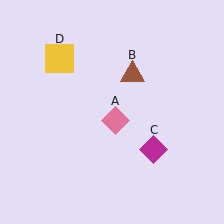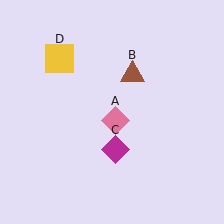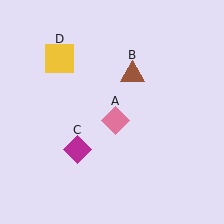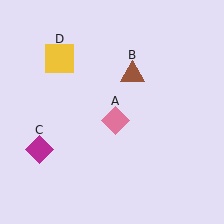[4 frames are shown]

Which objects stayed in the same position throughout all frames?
Pink diamond (object A) and brown triangle (object B) and yellow square (object D) remained stationary.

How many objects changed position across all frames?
1 object changed position: magenta diamond (object C).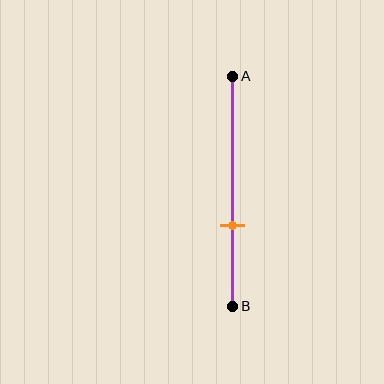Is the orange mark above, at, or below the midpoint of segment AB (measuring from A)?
The orange mark is below the midpoint of segment AB.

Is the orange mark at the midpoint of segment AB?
No, the mark is at about 65% from A, not at the 50% midpoint.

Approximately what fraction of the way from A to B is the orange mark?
The orange mark is approximately 65% of the way from A to B.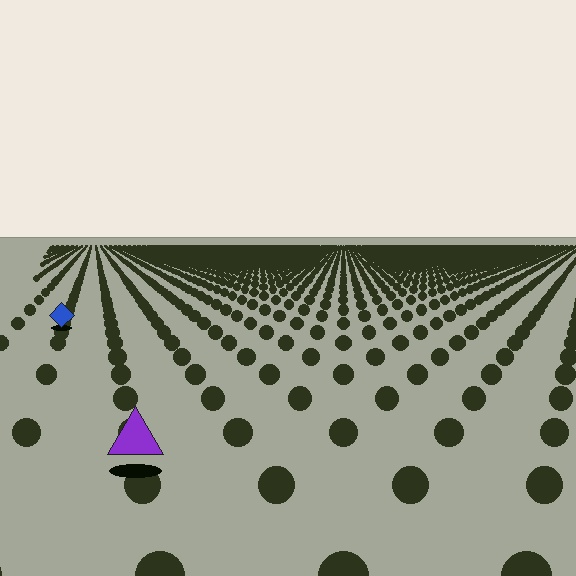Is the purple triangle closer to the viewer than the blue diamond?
Yes. The purple triangle is closer — you can tell from the texture gradient: the ground texture is coarser near it.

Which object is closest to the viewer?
The purple triangle is closest. The texture marks near it are larger and more spread out.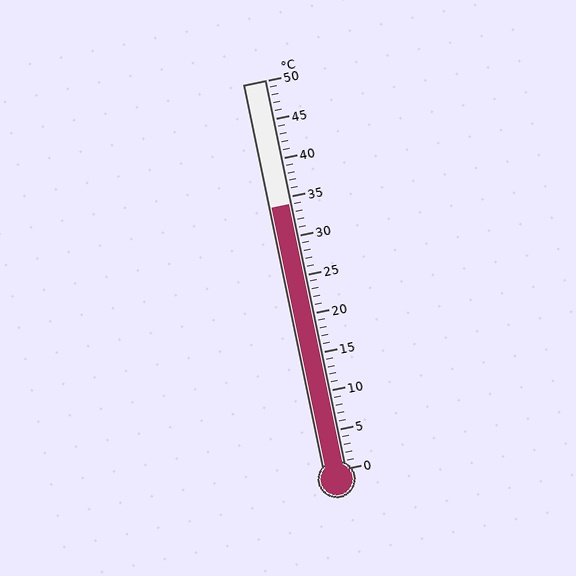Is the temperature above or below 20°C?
The temperature is above 20°C.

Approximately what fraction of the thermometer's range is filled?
The thermometer is filled to approximately 70% of its range.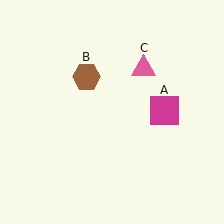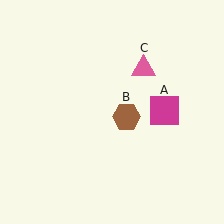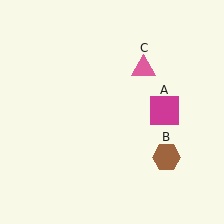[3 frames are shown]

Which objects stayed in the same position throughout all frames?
Magenta square (object A) and pink triangle (object C) remained stationary.